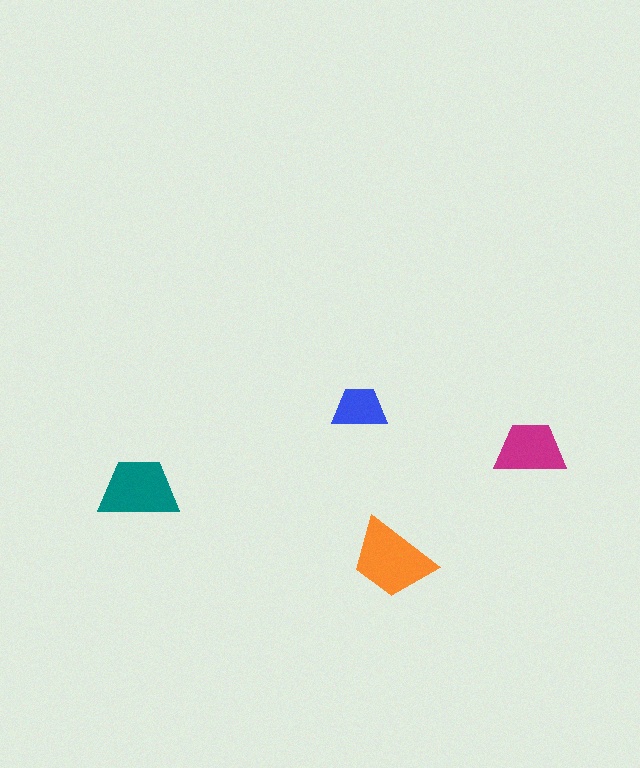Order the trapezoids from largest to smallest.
the orange one, the teal one, the magenta one, the blue one.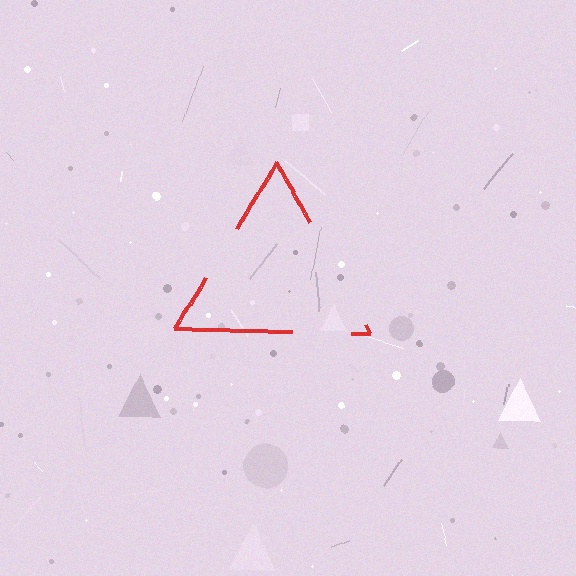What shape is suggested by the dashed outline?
The dashed outline suggests a triangle.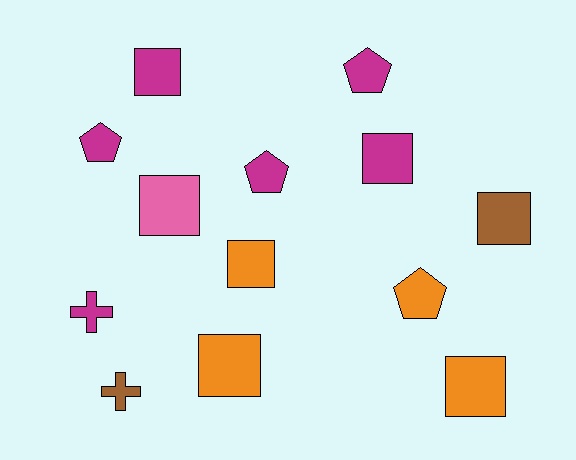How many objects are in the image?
There are 13 objects.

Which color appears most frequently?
Magenta, with 6 objects.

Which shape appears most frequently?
Square, with 7 objects.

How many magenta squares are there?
There are 2 magenta squares.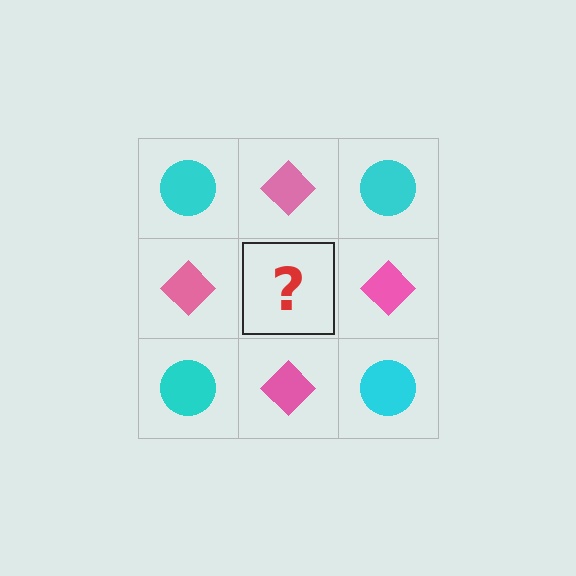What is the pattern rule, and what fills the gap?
The rule is that it alternates cyan circle and pink diamond in a checkerboard pattern. The gap should be filled with a cyan circle.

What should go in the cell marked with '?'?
The missing cell should contain a cyan circle.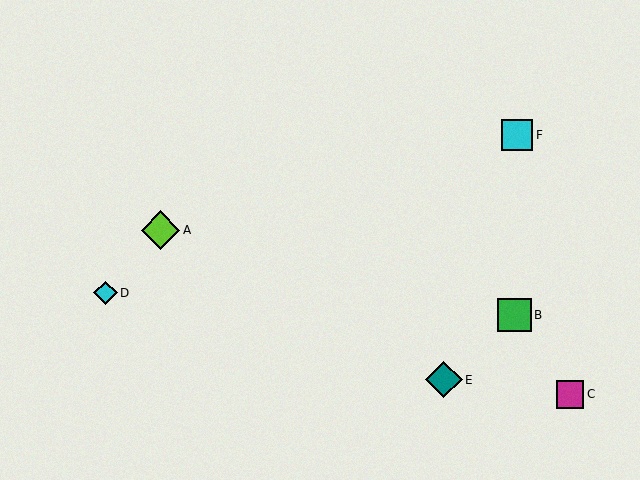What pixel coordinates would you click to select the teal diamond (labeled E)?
Click at (444, 380) to select the teal diamond E.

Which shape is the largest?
The lime diamond (labeled A) is the largest.